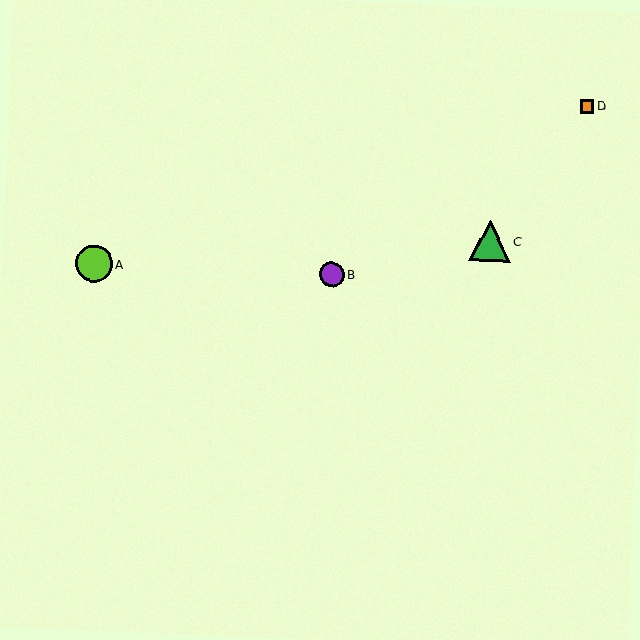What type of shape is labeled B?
Shape B is a purple circle.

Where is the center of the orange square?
The center of the orange square is at (587, 106).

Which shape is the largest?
The green triangle (labeled C) is the largest.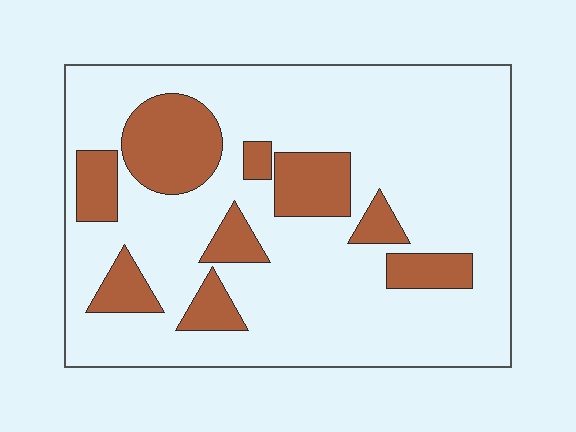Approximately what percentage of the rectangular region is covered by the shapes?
Approximately 20%.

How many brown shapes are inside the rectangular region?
9.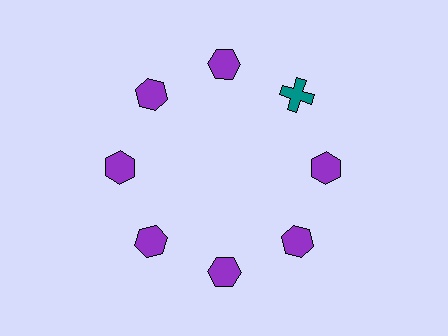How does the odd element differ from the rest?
It differs in both color (teal instead of purple) and shape (cross instead of hexagon).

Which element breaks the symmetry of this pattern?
The teal cross at roughly the 2 o'clock position breaks the symmetry. All other shapes are purple hexagons.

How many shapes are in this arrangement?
There are 8 shapes arranged in a ring pattern.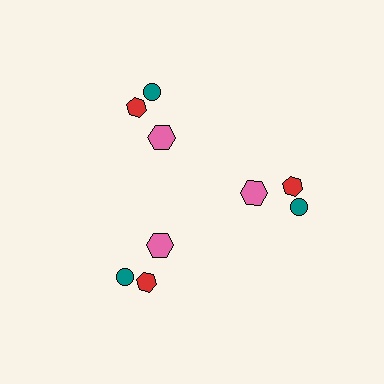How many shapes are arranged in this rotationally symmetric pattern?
There are 9 shapes, arranged in 3 groups of 3.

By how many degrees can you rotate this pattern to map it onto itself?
The pattern maps onto itself every 120 degrees of rotation.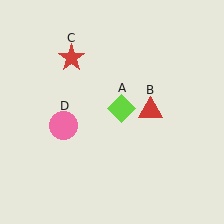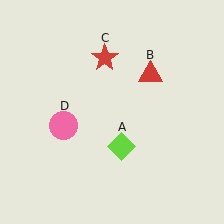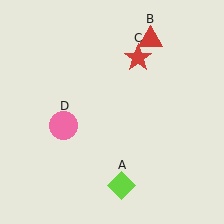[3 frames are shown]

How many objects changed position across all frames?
3 objects changed position: lime diamond (object A), red triangle (object B), red star (object C).